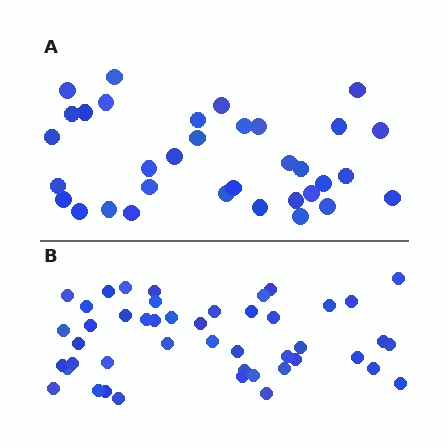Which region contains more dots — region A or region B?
Region B (the bottom region) has more dots.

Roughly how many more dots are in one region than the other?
Region B has roughly 12 or so more dots than region A.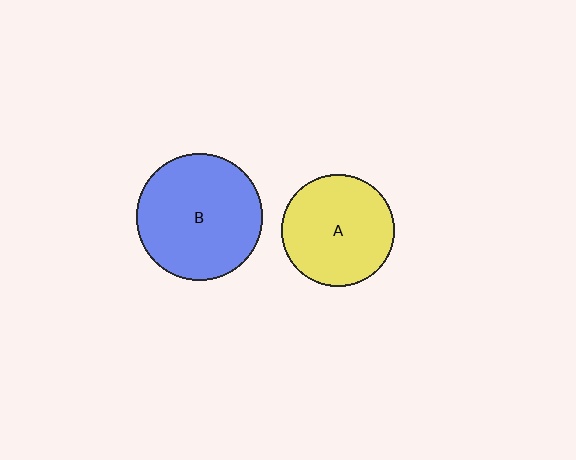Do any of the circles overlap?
No, none of the circles overlap.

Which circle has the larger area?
Circle B (blue).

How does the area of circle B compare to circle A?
Approximately 1.3 times.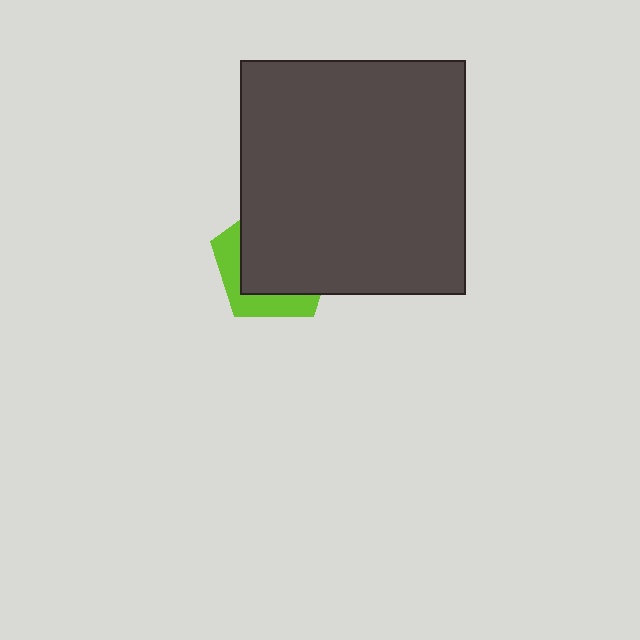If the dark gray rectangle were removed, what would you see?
You would see the complete lime pentagon.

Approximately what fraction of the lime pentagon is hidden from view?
Roughly 69% of the lime pentagon is hidden behind the dark gray rectangle.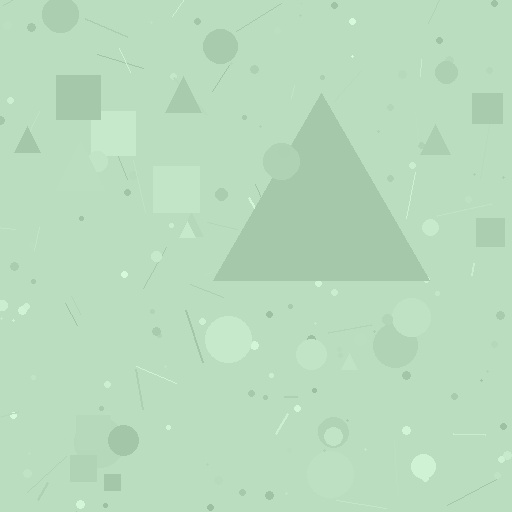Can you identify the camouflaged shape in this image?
The camouflaged shape is a triangle.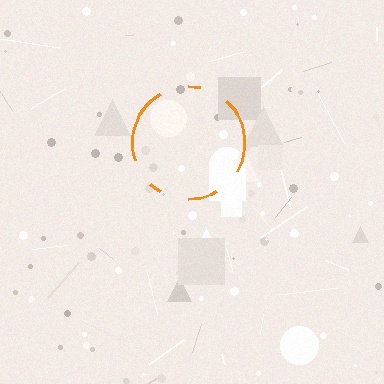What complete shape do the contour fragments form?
The contour fragments form a circle.